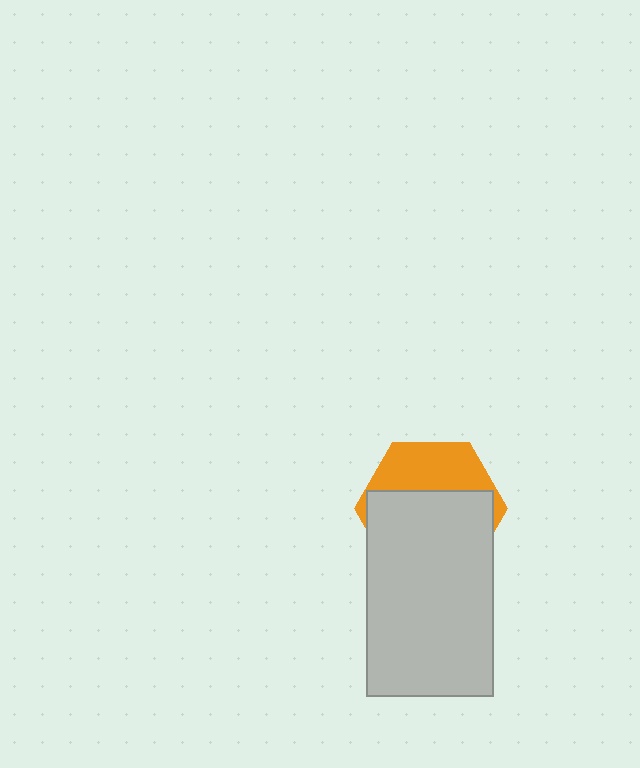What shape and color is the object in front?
The object in front is a light gray rectangle.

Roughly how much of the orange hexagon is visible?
A small part of it is visible (roughly 36%).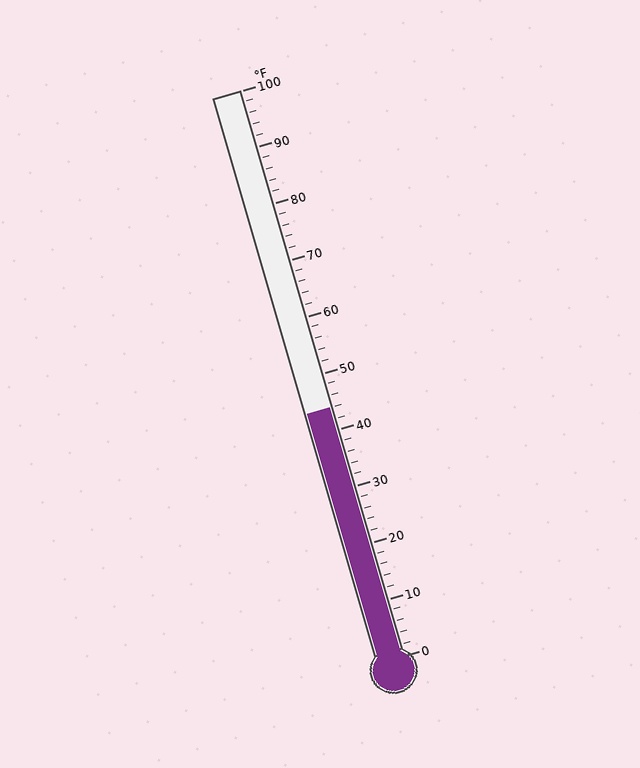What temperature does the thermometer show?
The thermometer shows approximately 44°F.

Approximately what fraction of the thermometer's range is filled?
The thermometer is filled to approximately 45% of its range.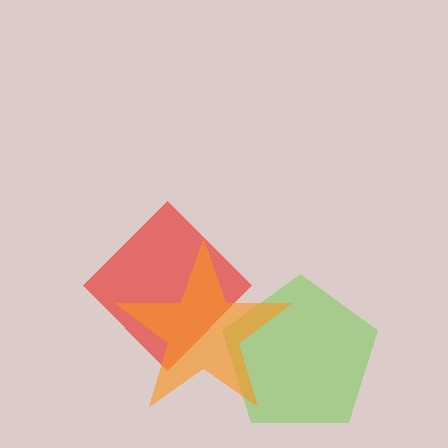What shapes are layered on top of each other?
The layered shapes are: a lime pentagon, a red diamond, an orange star.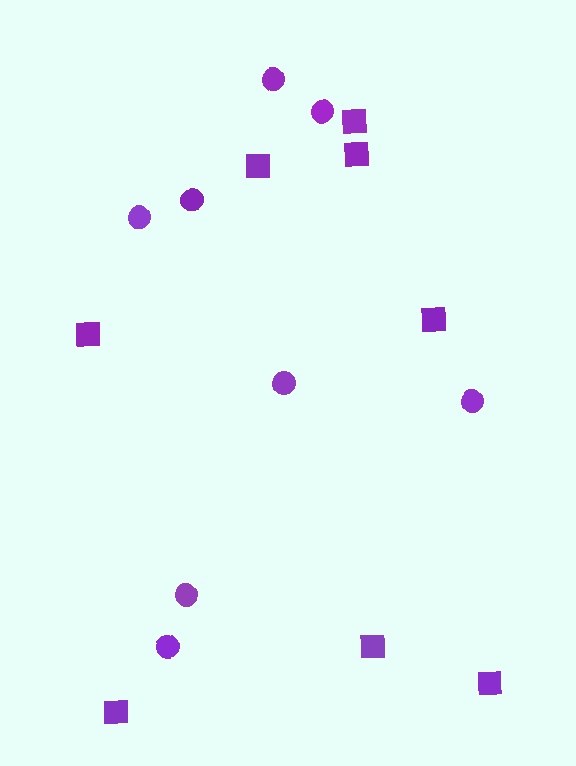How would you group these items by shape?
There are 2 groups: one group of circles (8) and one group of squares (8).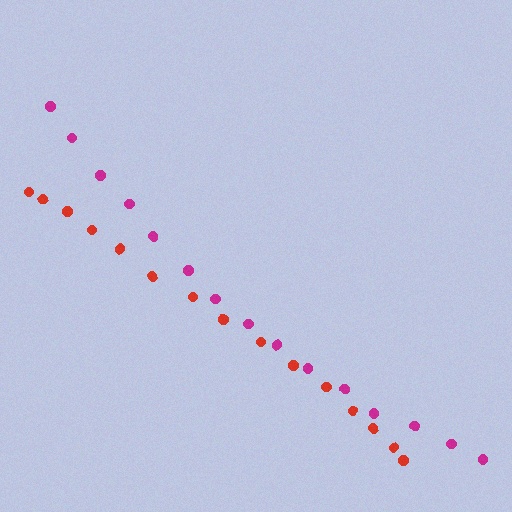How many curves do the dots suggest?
There are 2 distinct paths.